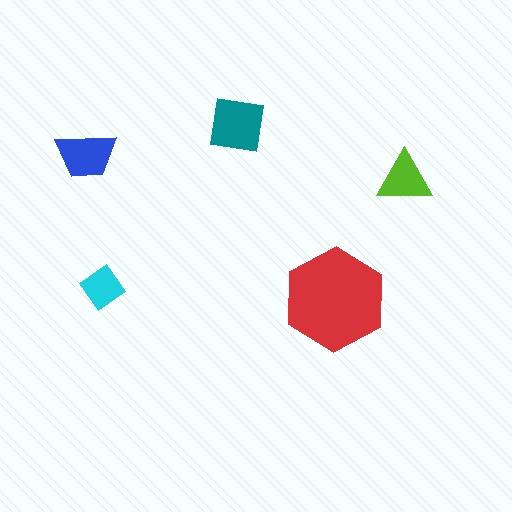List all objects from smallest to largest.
The cyan diamond, the lime triangle, the blue trapezoid, the teal square, the red hexagon.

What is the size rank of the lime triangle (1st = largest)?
4th.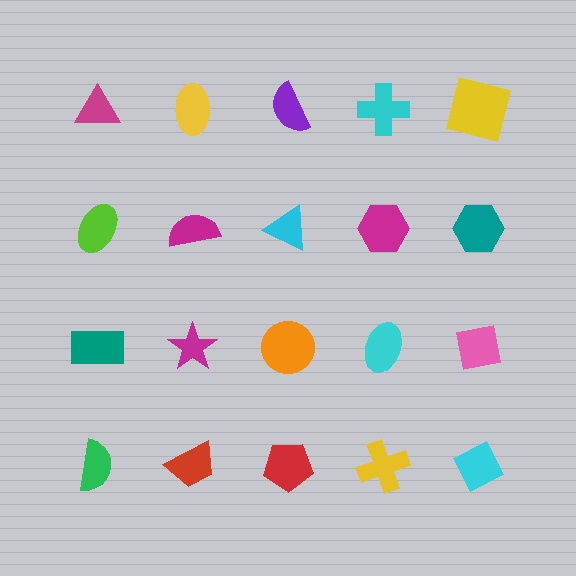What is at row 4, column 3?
A red pentagon.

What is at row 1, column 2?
A yellow ellipse.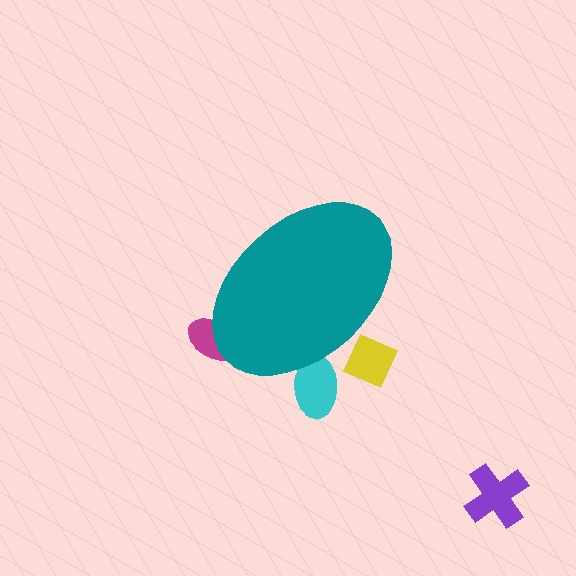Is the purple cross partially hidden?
No, the purple cross is fully visible.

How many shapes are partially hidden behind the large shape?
3 shapes are partially hidden.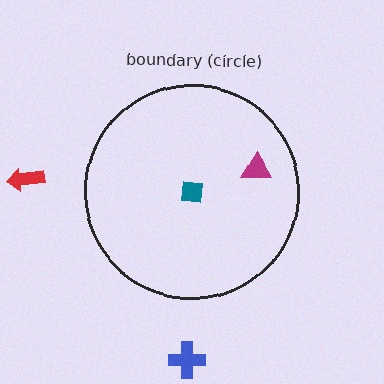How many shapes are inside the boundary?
2 inside, 2 outside.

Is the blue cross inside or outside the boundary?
Outside.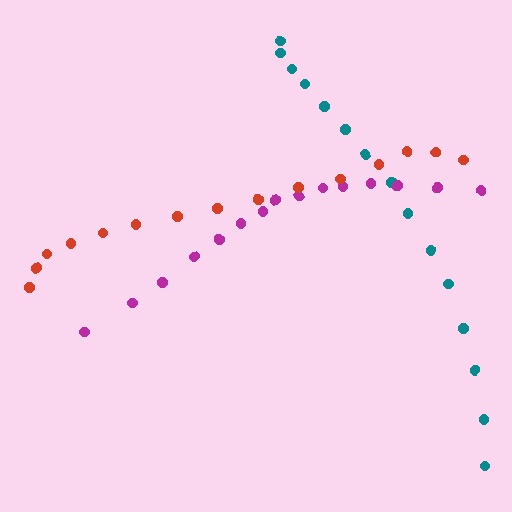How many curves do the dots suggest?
There are 3 distinct paths.